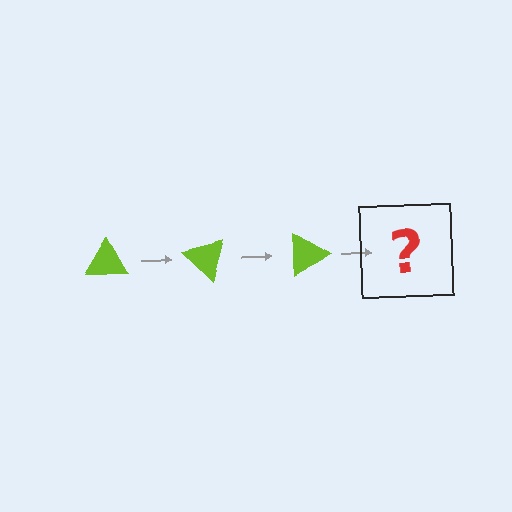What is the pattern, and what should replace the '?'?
The pattern is that the triangle rotates 45 degrees each step. The '?' should be a lime triangle rotated 135 degrees.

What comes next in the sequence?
The next element should be a lime triangle rotated 135 degrees.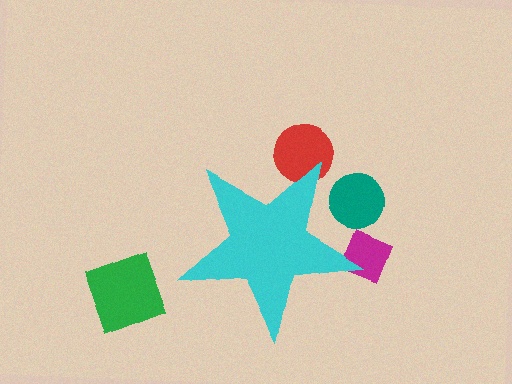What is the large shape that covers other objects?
A cyan star.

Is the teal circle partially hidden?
Yes, the teal circle is partially hidden behind the cyan star.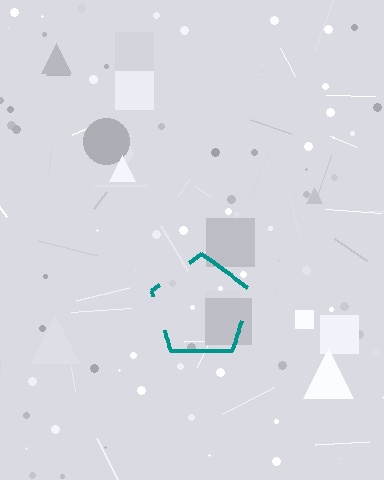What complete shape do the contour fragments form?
The contour fragments form a pentagon.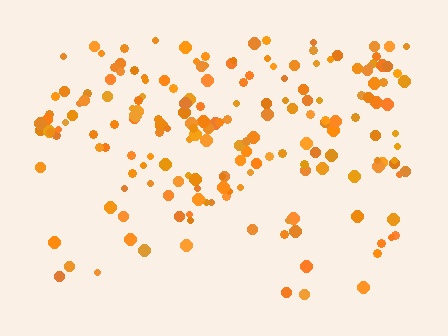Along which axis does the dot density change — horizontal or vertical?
Vertical.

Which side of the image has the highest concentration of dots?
The top.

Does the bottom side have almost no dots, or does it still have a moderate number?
Still a moderate number, just noticeably fewer than the top.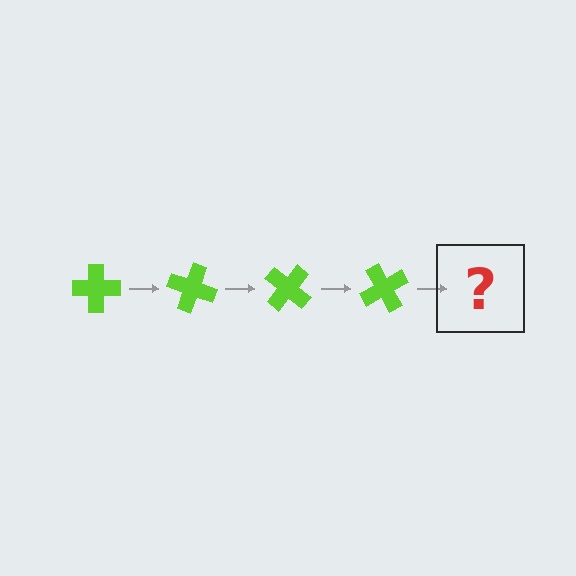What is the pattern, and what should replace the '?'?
The pattern is that the cross rotates 20 degrees each step. The '?' should be a lime cross rotated 80 degrees.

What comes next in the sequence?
The next element should be a lime cross rotated 80 degrees.